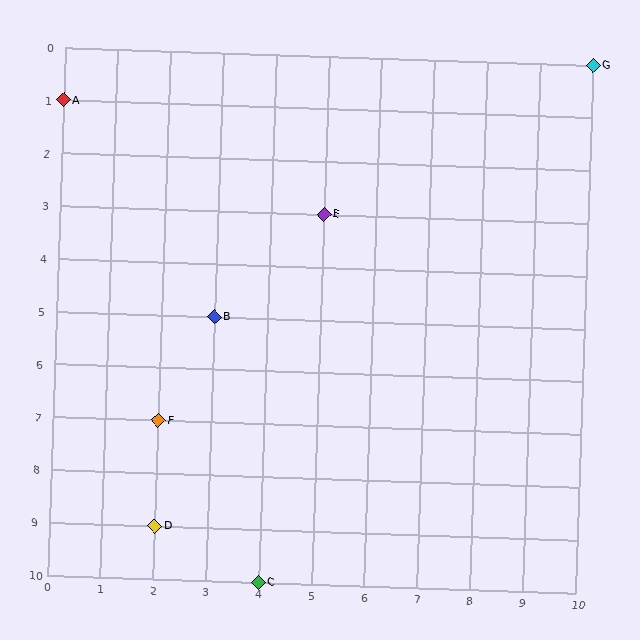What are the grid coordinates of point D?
Point D is at grid coordinates (2, 9).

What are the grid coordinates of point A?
Point A is at grid coordinates (0, 1).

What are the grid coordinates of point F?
Point F is at grid coordinates (2, 7).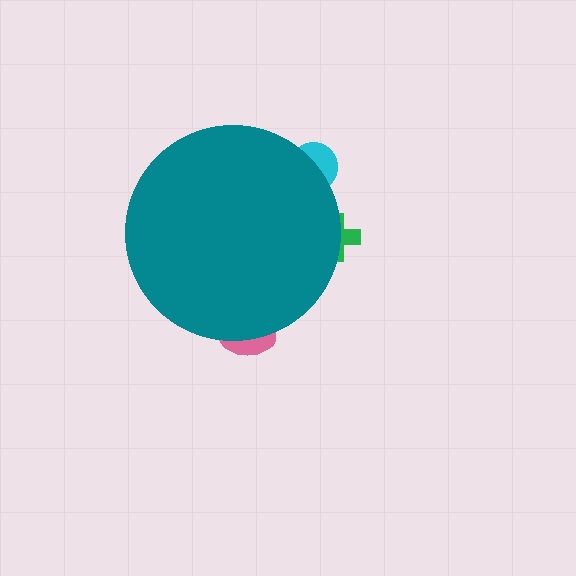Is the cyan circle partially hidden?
Yes, the cyan circle is partially hidden behind the teal circle.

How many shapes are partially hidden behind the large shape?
3 shapes are partially hidden.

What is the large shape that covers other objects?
A teal circle.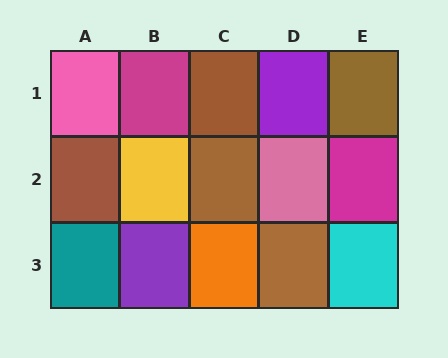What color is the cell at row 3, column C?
Orange.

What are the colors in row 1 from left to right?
Pink, magenta, brown, purple, brown.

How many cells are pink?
2 cells are pink.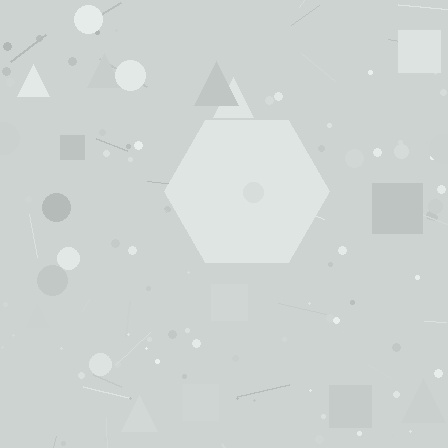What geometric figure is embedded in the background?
A hexagon is embedded in the background.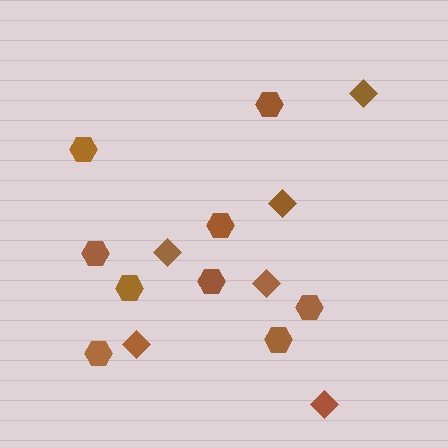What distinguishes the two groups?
There are 2 groups: one group of diamonds (6) and one group of hexagons (9).